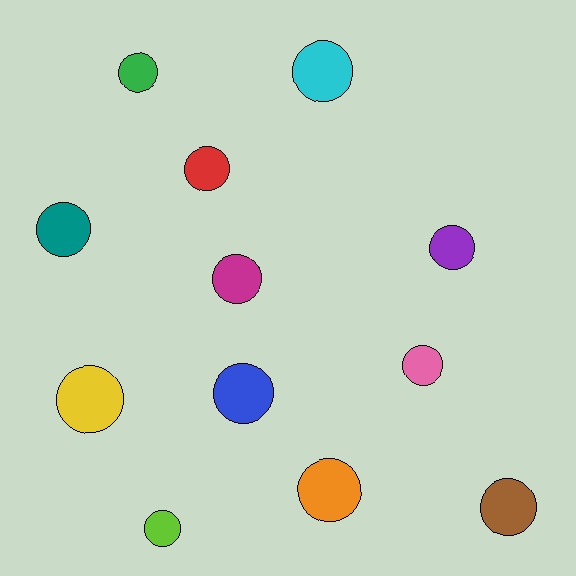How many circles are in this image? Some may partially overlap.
There are 12 circles.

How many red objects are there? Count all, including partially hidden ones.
There is 1 red object.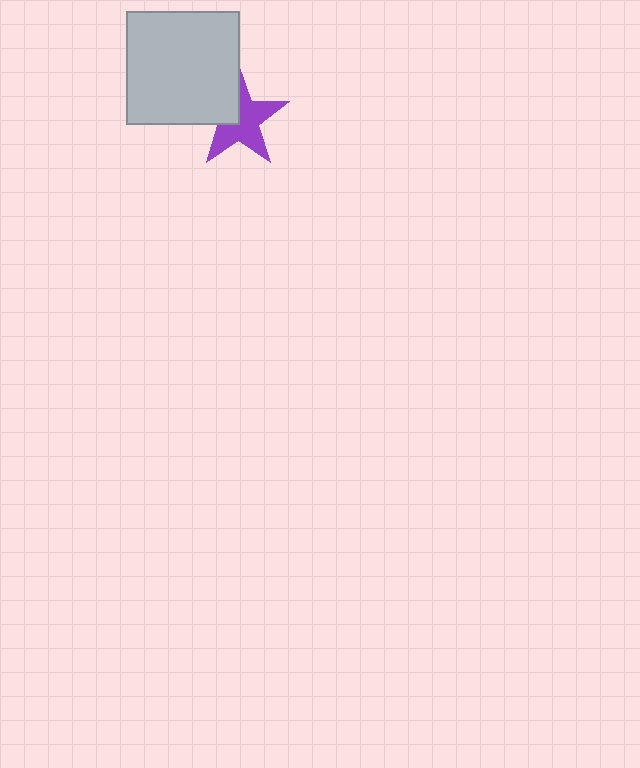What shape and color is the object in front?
The object in front is a light gray rectangle.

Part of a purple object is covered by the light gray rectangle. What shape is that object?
It is a star.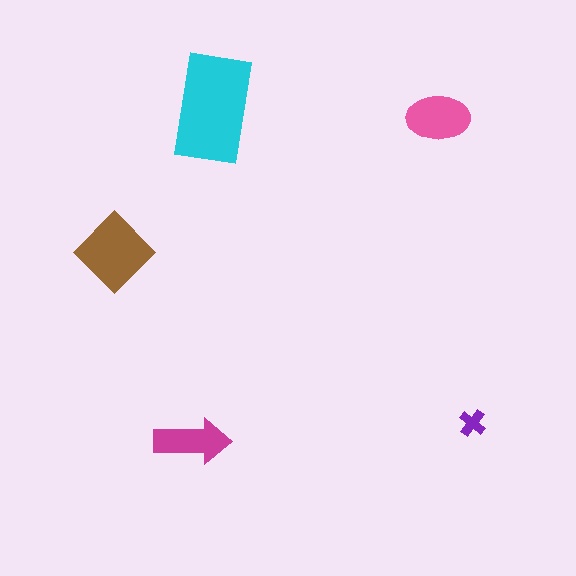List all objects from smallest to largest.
The purple cross, the magenta arrow, the pink ellipse, the brown diamond, the cyan rectangle.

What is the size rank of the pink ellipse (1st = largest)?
3rd.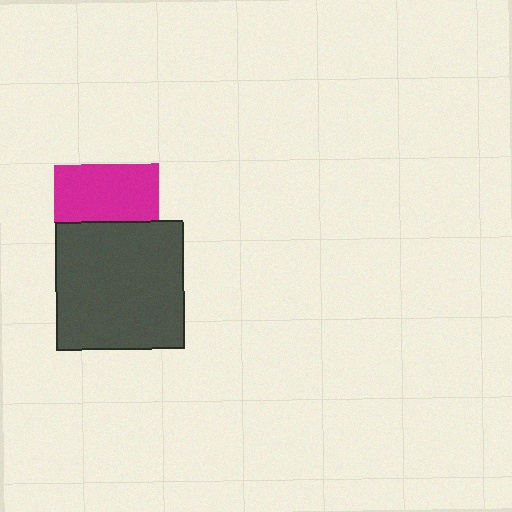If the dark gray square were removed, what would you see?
You would see the complete magenta square.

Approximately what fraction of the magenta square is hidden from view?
Roughly 45% of the magenta square is hidden behind the dark gray square.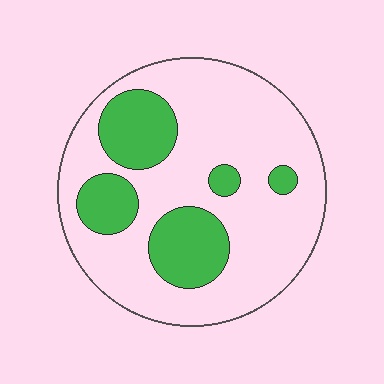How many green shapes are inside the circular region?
5.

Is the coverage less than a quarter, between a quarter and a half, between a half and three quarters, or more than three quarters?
Between a quarter and a half.